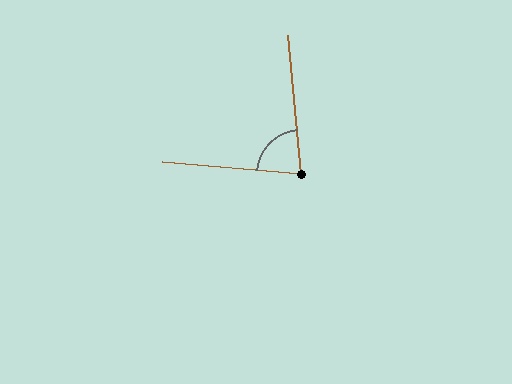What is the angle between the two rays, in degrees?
Approximately 80 degrees.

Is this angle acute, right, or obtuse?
It is acute.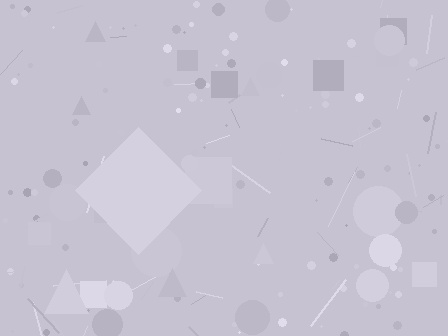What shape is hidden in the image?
A diamond is hidden in the image.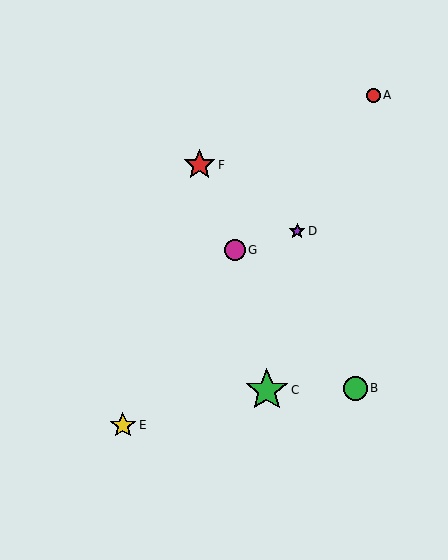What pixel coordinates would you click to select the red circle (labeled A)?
Click at (373, 95) to select the red circle A.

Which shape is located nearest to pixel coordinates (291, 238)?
The purple star (labeled D) at (297, 231) is nearest to that location.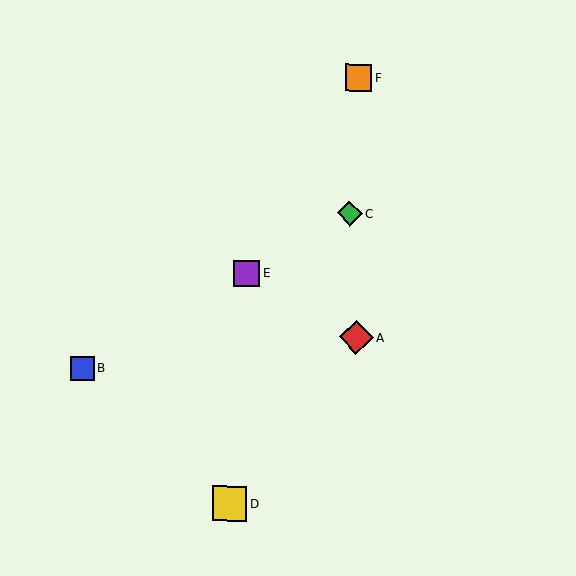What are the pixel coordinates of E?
Object E is at (247, 273).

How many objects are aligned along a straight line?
3 objects (B, C, E) are aligned along a straight line.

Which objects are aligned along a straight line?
Objects B, C, E are aligned along a straight line.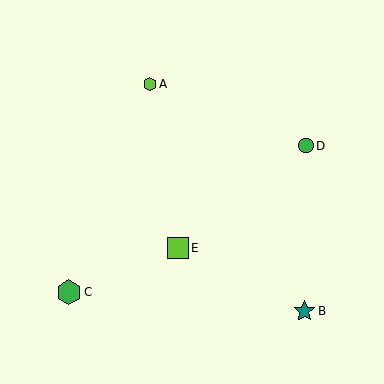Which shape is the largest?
The green hexagon (labeled C) is the largest.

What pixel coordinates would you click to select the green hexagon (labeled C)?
Click at (69, 292) to select the green hexagon C.